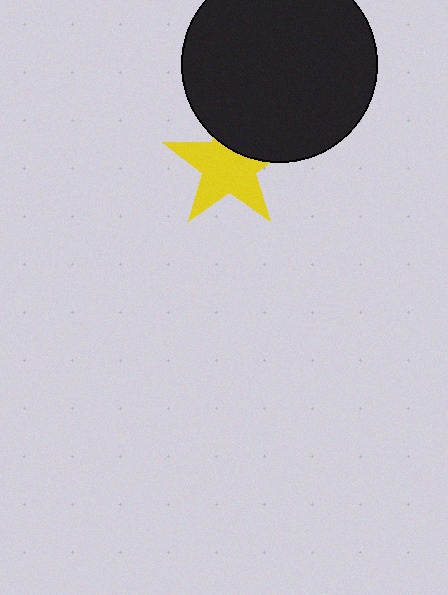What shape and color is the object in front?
The object in front is a black circle.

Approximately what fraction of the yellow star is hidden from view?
Roughly 30% of the yellow star is hidden behind the black circle.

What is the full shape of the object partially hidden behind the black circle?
The partially hidden object is a yellow star.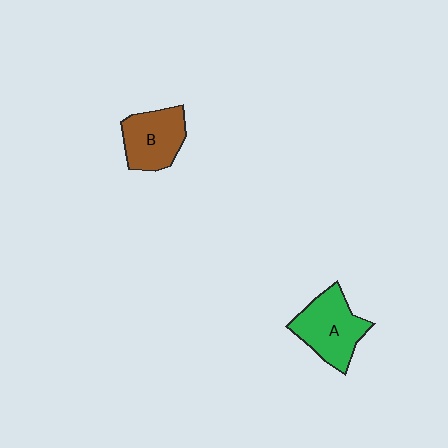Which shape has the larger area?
Shape A (green).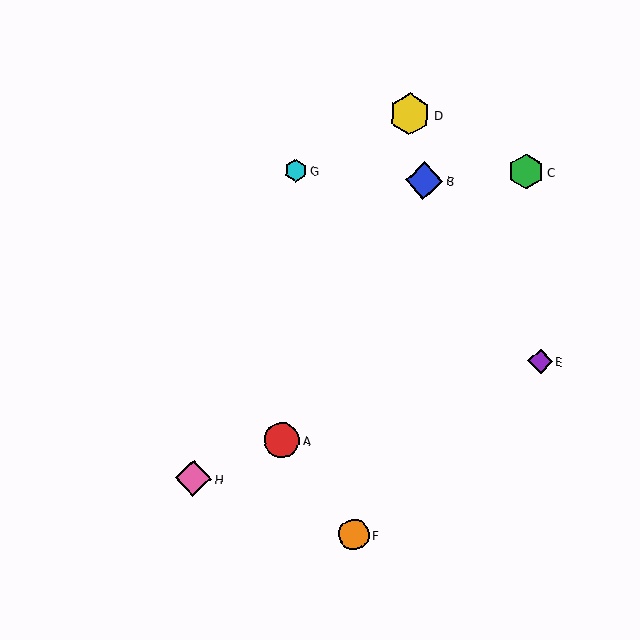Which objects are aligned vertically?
Objects A, G are aligned vertically.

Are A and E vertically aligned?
No, A is at x≈282 and E is at x≈540.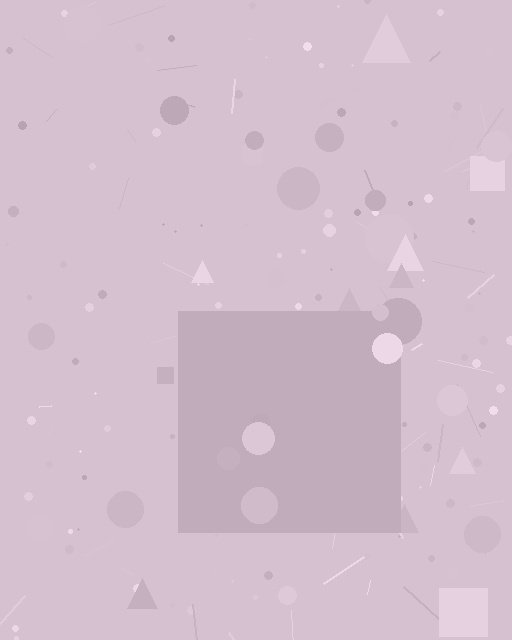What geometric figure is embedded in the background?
A square is embedded in the background.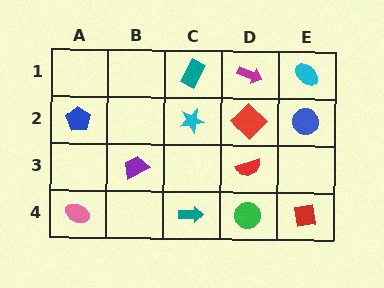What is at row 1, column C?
A teal rectangle.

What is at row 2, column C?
A cyan star.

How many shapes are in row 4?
4 shapes.